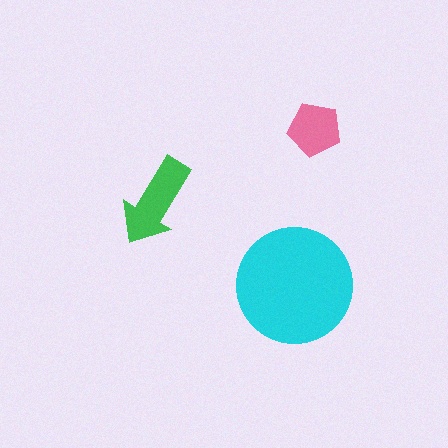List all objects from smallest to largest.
The pink pentagon, the green arrow, the cyan circle.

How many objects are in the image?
There are 3 objects in the image.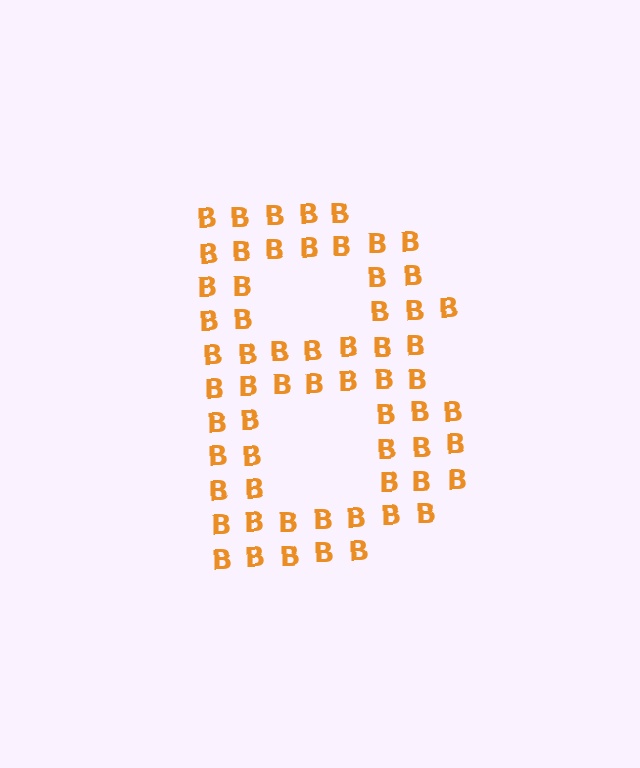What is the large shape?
The large shape is the letter B.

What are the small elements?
The small elements are letter B's.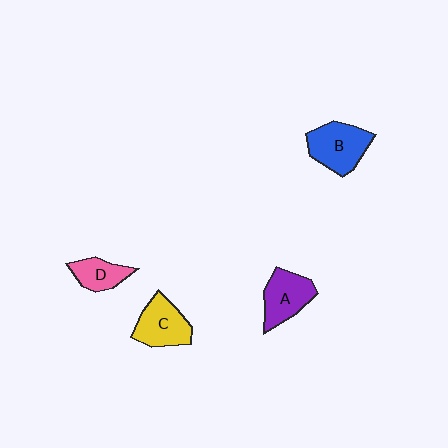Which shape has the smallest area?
Shape D (pink).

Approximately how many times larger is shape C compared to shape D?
Approximately 1.5 times.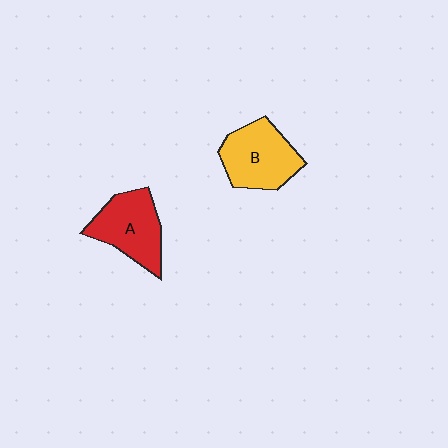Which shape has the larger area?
Shape B (yellow).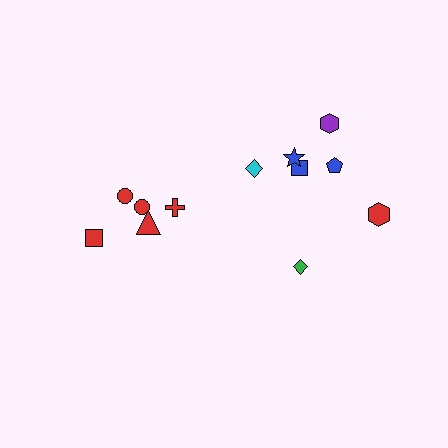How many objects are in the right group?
There are 7 objects.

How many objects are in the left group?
There are 5 objects.